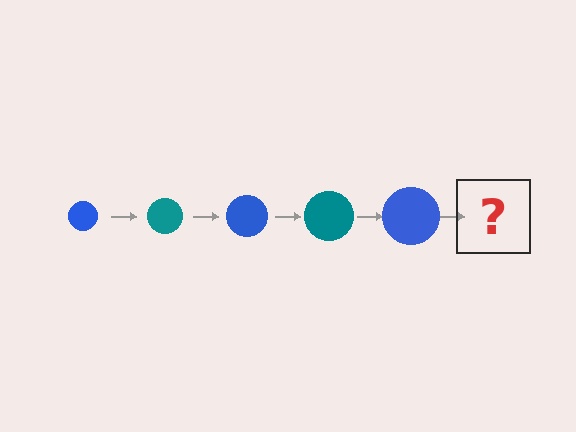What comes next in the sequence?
The next element should be a teal circle, larger than the previous one.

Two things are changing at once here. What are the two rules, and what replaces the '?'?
The two rules are that the circle grows larger each step and the color cycles through blue and teal. The '?' should be a teal circle, larger than the previous one.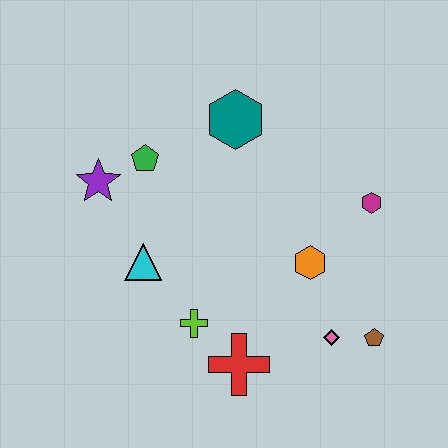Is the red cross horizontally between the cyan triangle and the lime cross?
No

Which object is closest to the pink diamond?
The brown pentagon is closest to the pink diamond.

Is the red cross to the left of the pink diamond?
Yes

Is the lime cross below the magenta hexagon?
Yes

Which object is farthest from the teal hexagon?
The brown pentagon is farthest from the teal hexagon.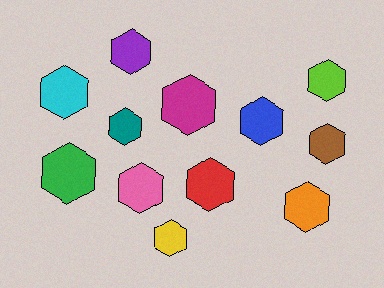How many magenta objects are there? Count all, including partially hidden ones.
There is 1 magenta object.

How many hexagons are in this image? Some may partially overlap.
There are 12 hexagons.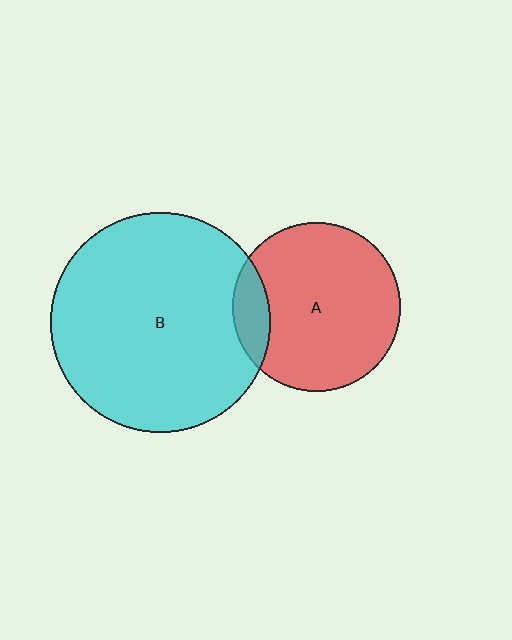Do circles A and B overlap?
Yes.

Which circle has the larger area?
Circle B (cyan).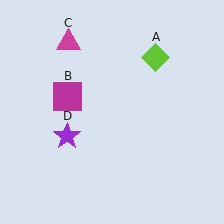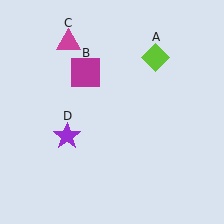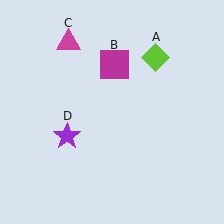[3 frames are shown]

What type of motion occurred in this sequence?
The magenta square (object B) rotated clockwise around the center of the scene.